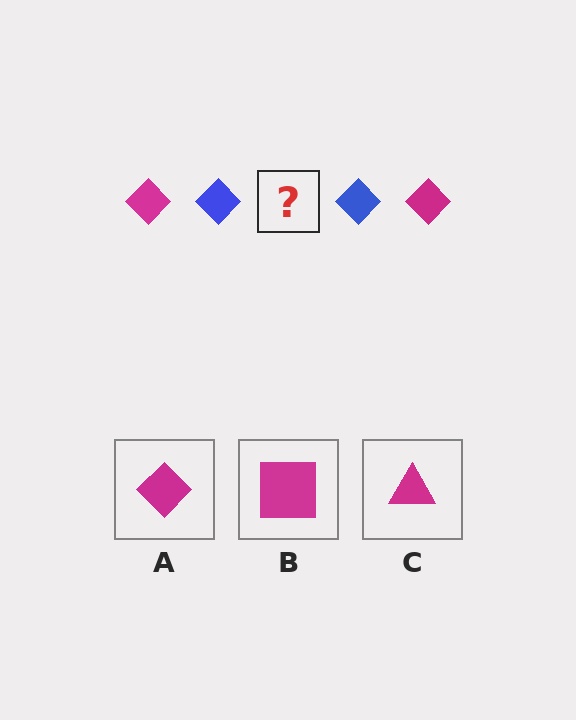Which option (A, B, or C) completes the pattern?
A.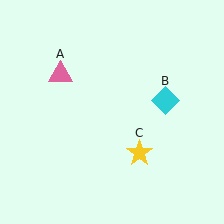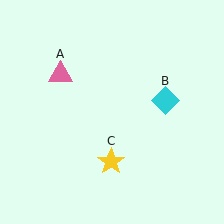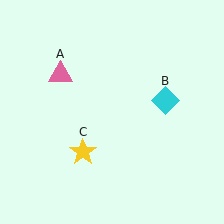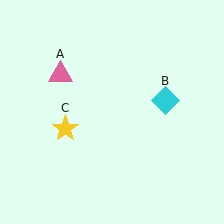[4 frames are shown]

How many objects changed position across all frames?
1 object changed position: yellow star (object C).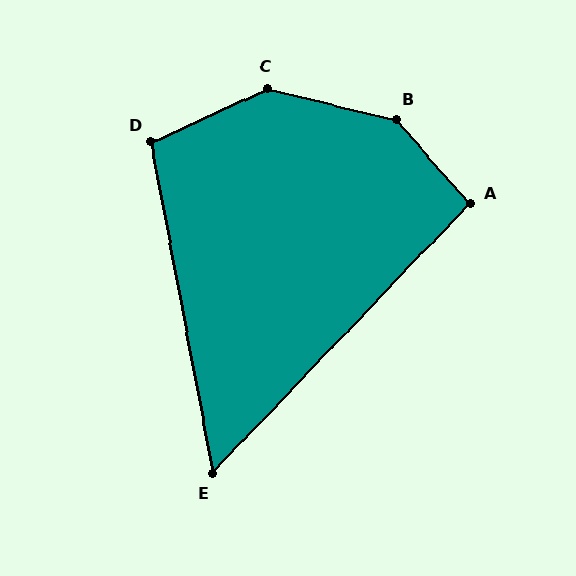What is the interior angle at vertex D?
Approximately 104 degrees (obtuse).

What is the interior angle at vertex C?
Approximately 142 degrees (obtuse).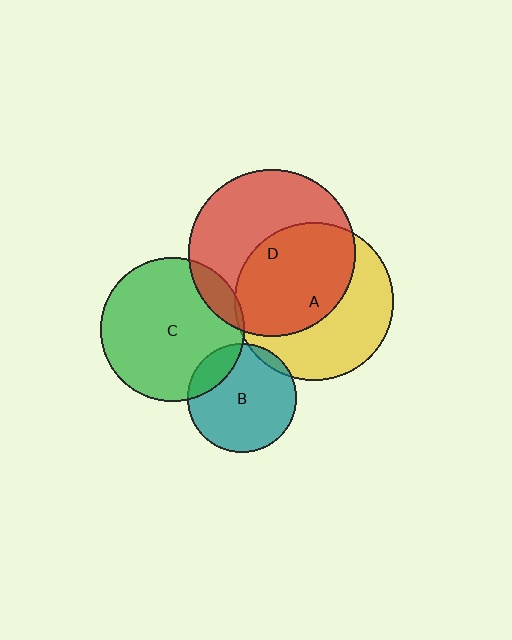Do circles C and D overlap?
Yes.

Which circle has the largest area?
Circle D (red).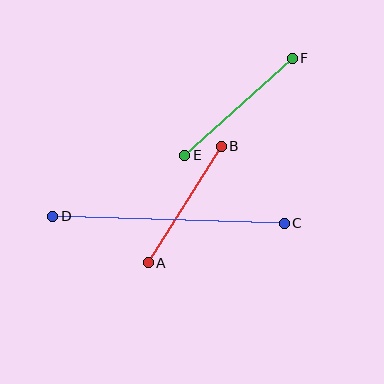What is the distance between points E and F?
The distance is approximately 145 pixels.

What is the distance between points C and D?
The distance is approximately 232 pixels.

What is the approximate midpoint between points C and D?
The midpoint is at approximately (168, 220) pixels.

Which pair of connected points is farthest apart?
Points C and D are farthest apart.